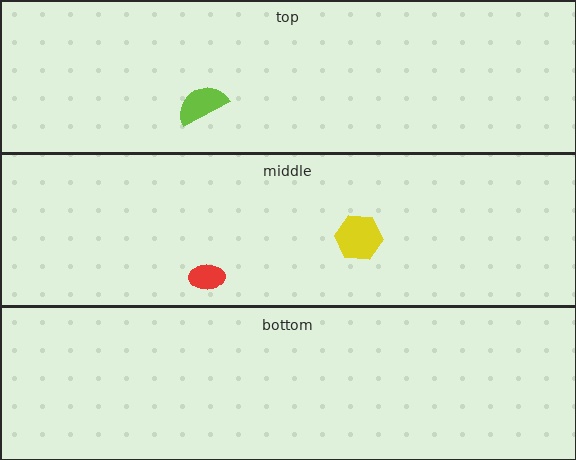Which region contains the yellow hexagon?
The middle region.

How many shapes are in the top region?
1.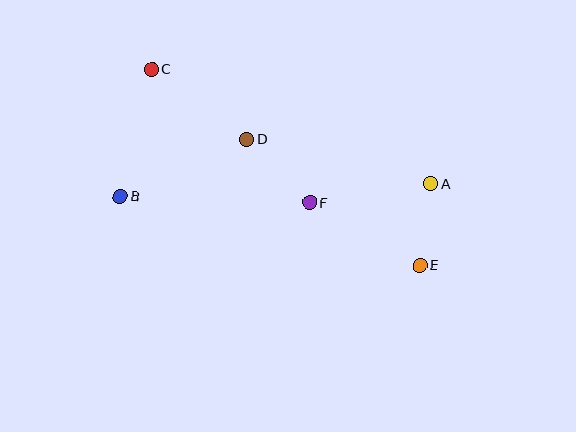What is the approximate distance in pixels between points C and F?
The distance between C and F is approximately 206 pixels.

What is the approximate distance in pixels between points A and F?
The distance between A and F is approximately 123 pixels.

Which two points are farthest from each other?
Points C and E are farthest from each other.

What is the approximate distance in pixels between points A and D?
The distance between A and D is approximately 189 pixels.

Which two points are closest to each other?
Points A and E are closest to each other.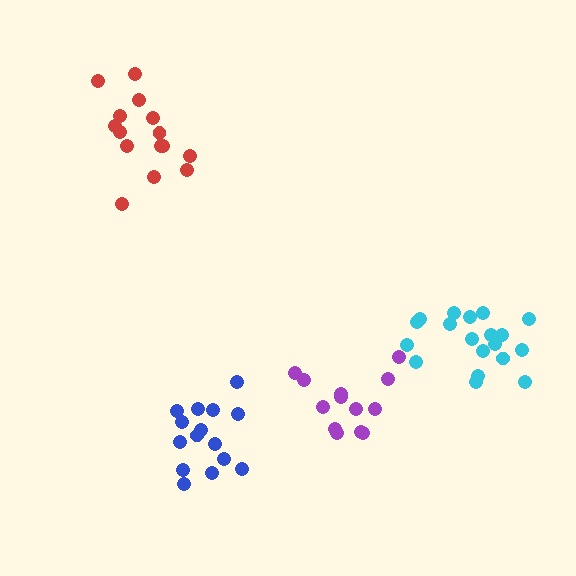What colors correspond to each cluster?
The clusters are colored: red, blue, cyan, purple.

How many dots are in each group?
Group 1: 15 dots, Group 2: 15 dots, Group 3: 19 dots, Group 4: 13 dots (62 total).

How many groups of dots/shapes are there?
There are 4 groups.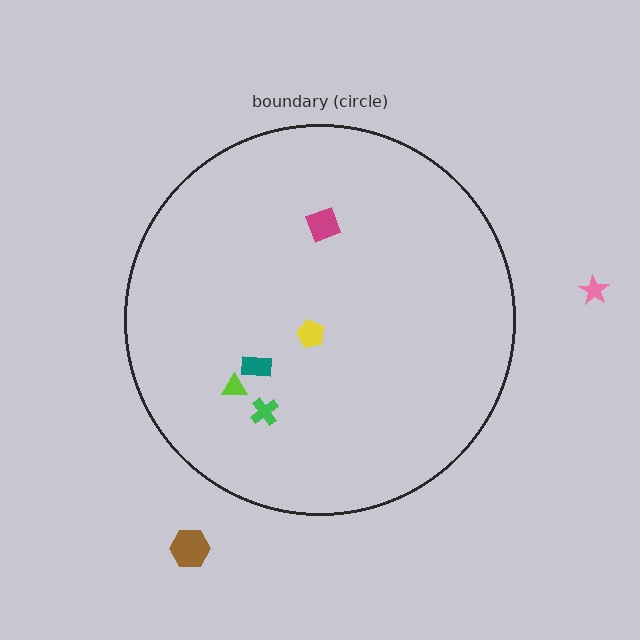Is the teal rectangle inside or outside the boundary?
Inside.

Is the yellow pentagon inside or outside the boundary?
Inside.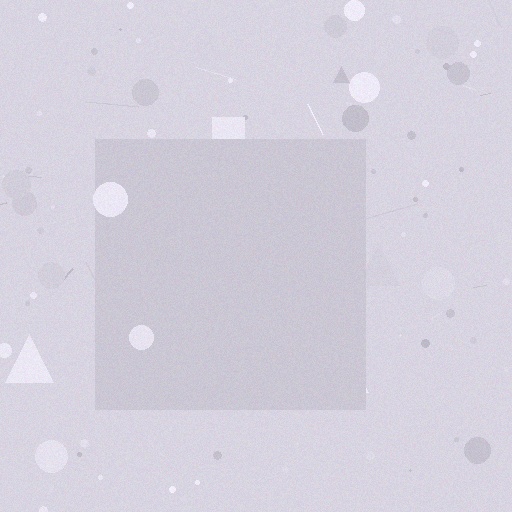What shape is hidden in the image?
A square is hidden in the image.